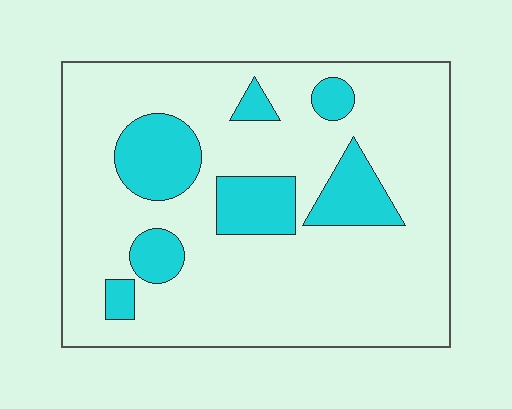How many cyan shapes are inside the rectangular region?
7.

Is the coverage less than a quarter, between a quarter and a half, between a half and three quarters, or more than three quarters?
Less than a quarter.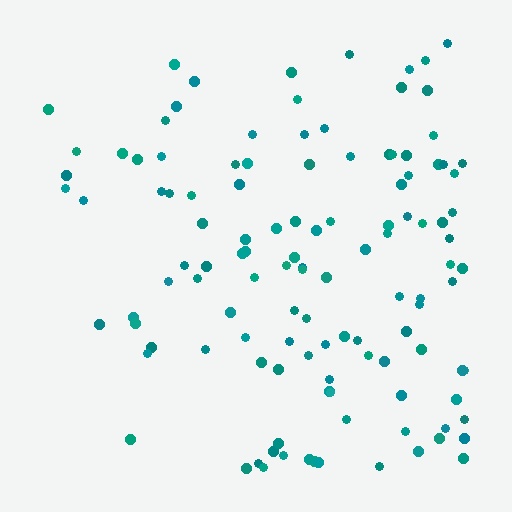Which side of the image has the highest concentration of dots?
The right.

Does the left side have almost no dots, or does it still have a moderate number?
Still a moderate number, just noticeably fewer than the right.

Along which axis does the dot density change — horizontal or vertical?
Horizontal.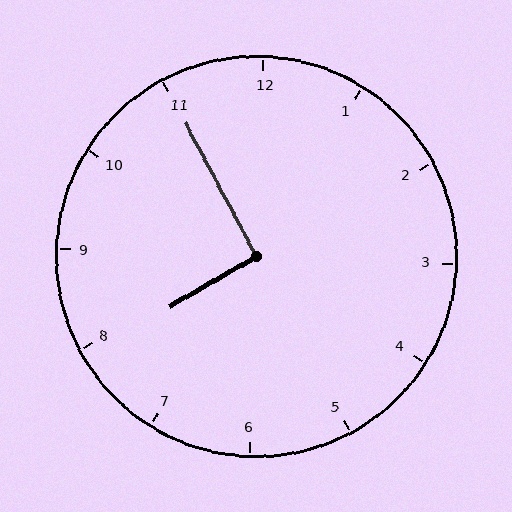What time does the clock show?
7:55.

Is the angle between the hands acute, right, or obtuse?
It is right.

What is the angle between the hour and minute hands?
Approximately 92 degrees.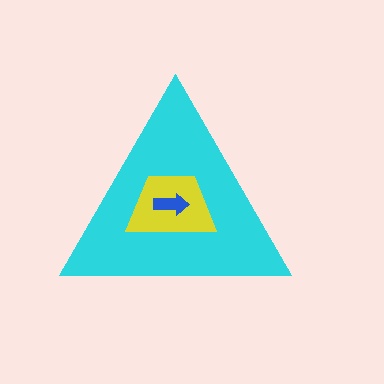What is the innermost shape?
The blue arrow.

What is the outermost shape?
The cyan triangle.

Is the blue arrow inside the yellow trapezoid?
Yes.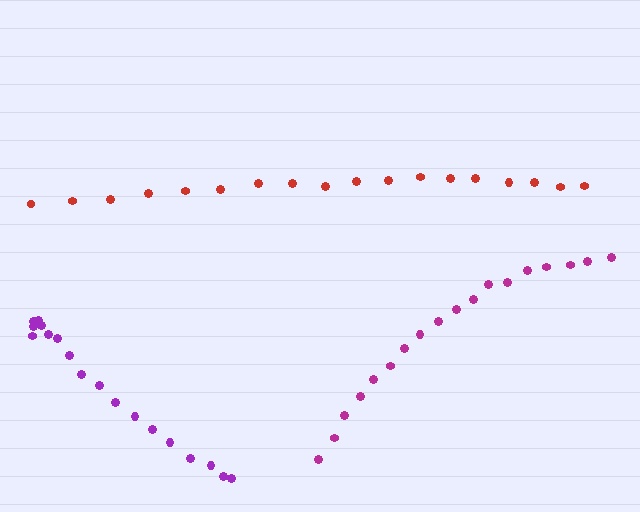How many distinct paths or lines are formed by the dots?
There are 3 distinct paths.